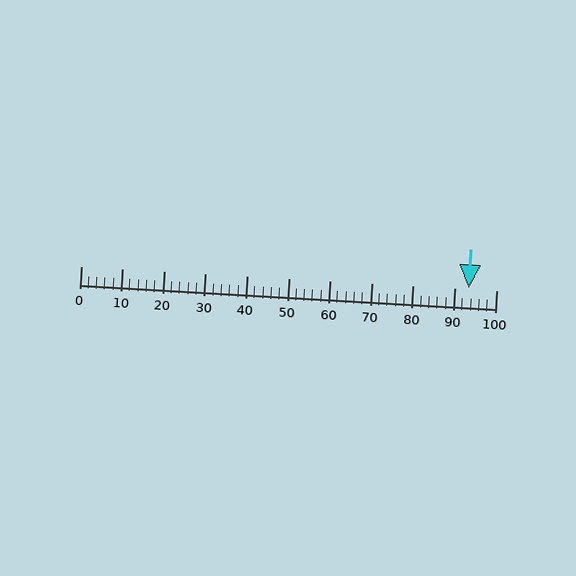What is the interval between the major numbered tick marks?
The major tick marks are spaced 10 units apart.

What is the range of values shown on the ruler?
The ruler shows values from 0 to 100.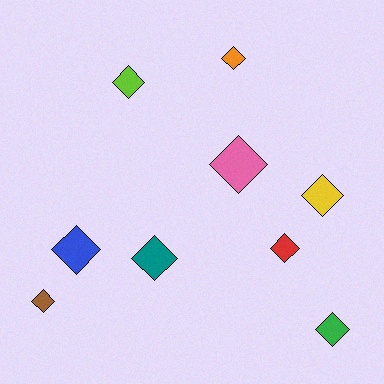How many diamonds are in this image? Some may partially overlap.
There are 9 diamonds.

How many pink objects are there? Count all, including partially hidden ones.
There is 1 pink object.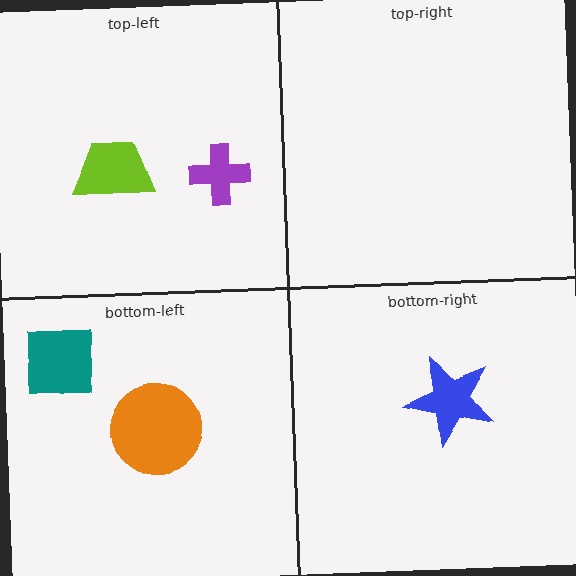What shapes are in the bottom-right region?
The blue star.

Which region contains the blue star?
The bottom-right region.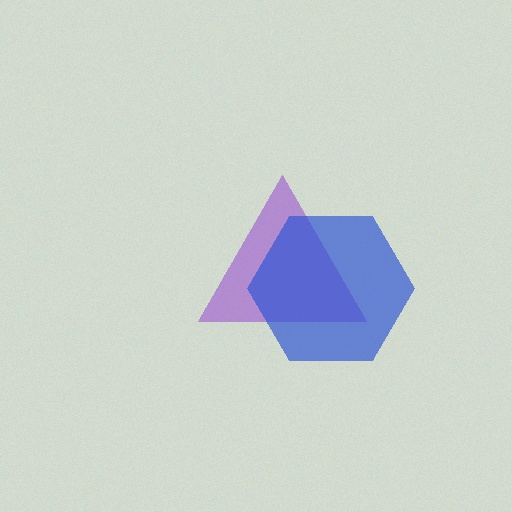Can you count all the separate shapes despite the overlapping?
Yes, there are 2 separate shapes.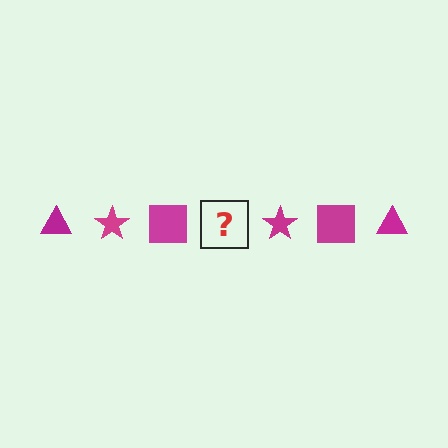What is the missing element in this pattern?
The missing element is a magenta triangle.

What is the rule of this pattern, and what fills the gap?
The rule is that the pattern cycles through triangle, star, square shapes in magenta. The gap should be filled with a magenta triangle.